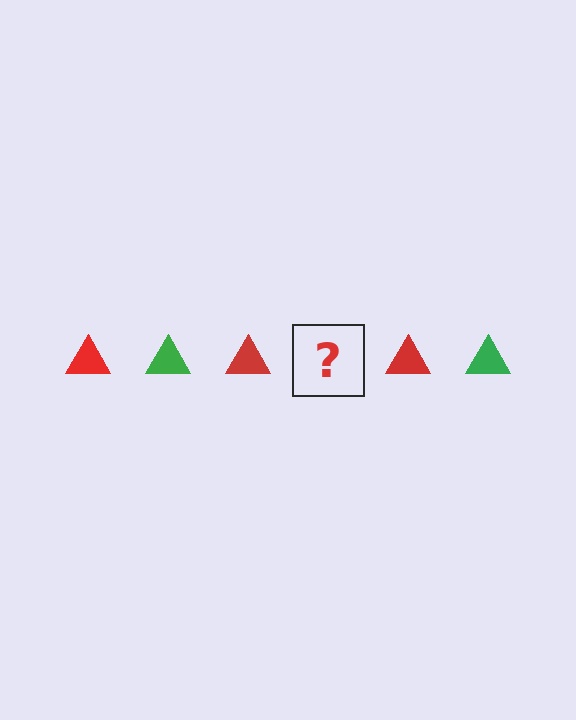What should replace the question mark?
The question mark should be replaced with a green triangle.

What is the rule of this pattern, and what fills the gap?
The rule is that the pattern cycles through red, green triangles. The gap should be filled with a green triangle.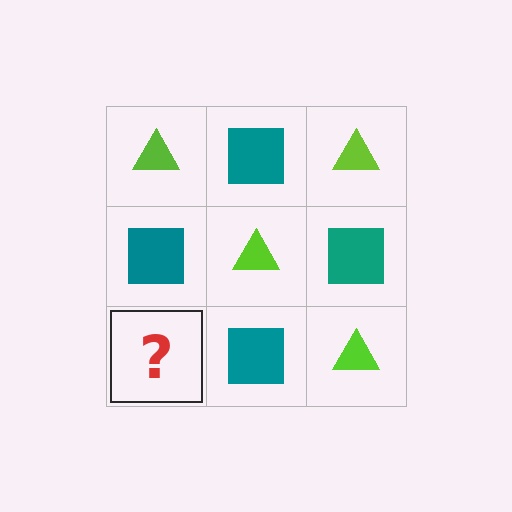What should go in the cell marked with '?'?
The missing cell should contain a lime triangle.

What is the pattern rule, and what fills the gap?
The rule is that it alternates lime triangle and teal square in a checkerboard pattern. The gap should be filled with a lime triangle.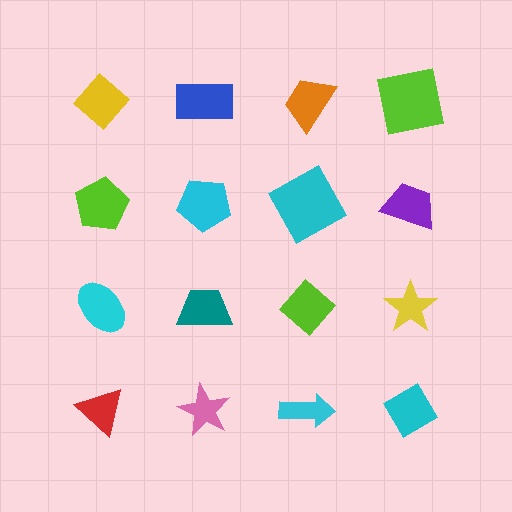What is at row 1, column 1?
A yellow diamond.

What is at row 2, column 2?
A cyan pentagon.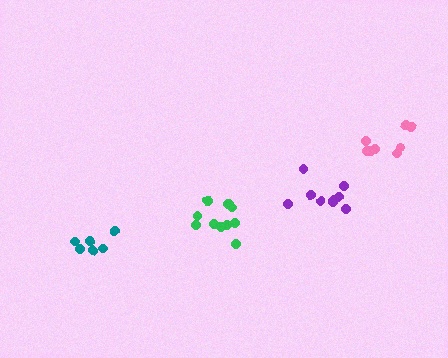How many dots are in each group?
Group 1: 6 dots, Group 2: 12 dots, Group 3: 9 dots, Group 4: 8 dots (35 total).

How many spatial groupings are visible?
There are 4 spatial groupings.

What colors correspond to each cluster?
The clusters are colored: teal, green, purple, pink.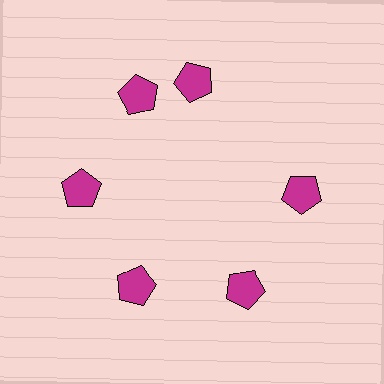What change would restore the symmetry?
The symmetry would be restored by rotating it back into even spacing with its neighbors so that all 6 pentagons sit at equal angles and equal distance from the center.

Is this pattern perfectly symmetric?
No. The 6 magenta pentagons are arranged in a ring, but one element near the 1 o'clock position is rotated out of alignment along the ring, breaking the 6-fold rotational symmetry.